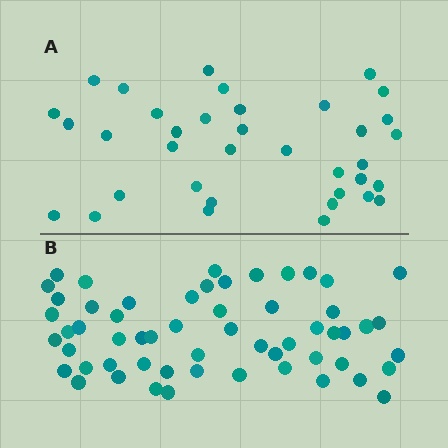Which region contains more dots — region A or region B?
Region B (the bottom region) has more dots.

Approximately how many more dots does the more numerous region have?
Region B has approximately 20 more dots than region A.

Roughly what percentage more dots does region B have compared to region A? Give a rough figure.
About 60% more.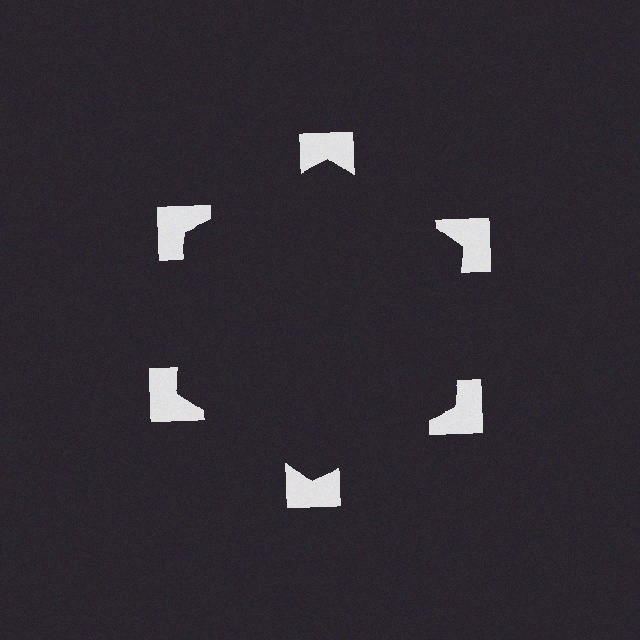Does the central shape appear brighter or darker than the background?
It typically appears slightly darker than the background, even though no actual brightness change is drawn.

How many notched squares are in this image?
There are 6 — one at each vertex of the illusory hexagon.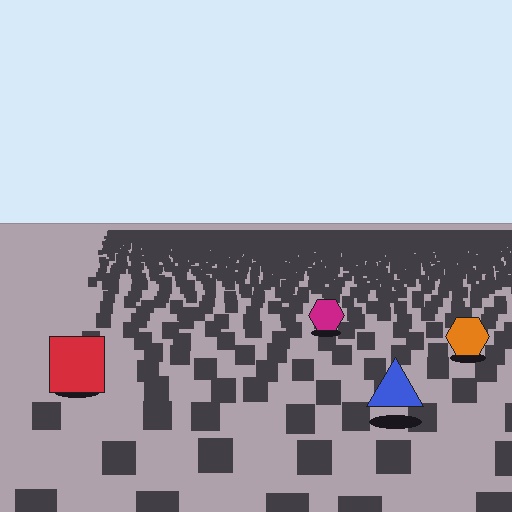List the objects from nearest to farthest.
From nearest to farthest: the blue triangle, the red square, the orange hexagon, the magenta hexagon.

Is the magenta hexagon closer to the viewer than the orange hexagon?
No. The orange hexagon is closer — you can tell from the texture gradient: the ground texture is coarser near it.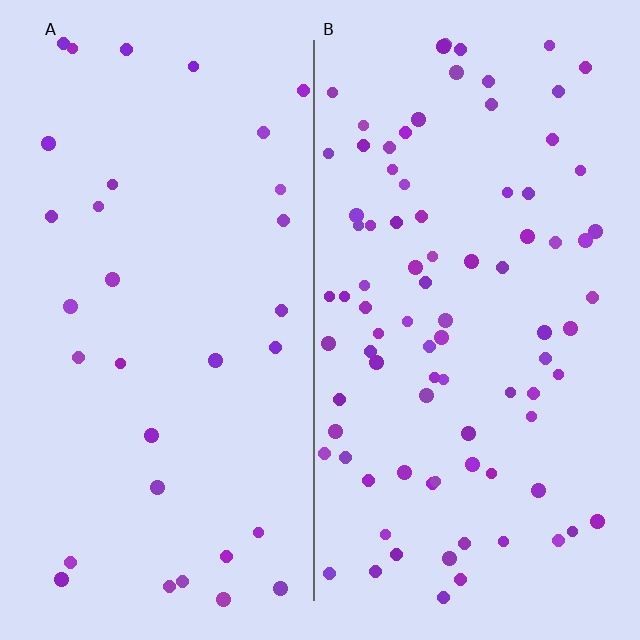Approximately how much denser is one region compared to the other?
Approximately 2.7× — region B over region A.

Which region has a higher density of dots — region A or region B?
B (the right).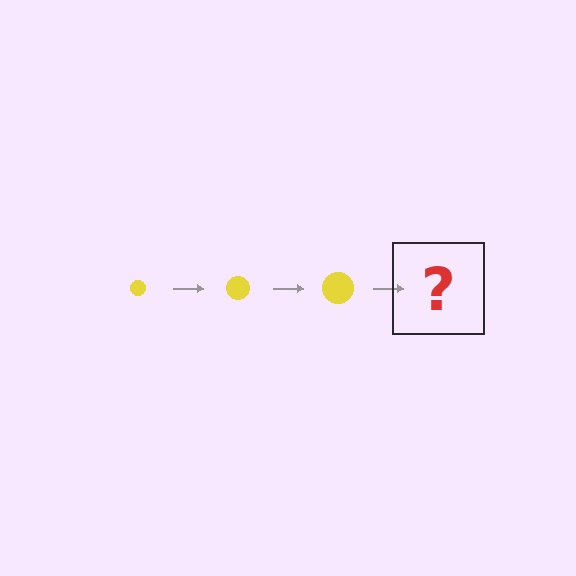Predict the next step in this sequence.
The next step is a yellow circle, larger than the previous one.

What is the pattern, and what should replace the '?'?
The pattern is that the circle gets progressively larger each step. The '?' should be a yellow circle, larger than the previous one.